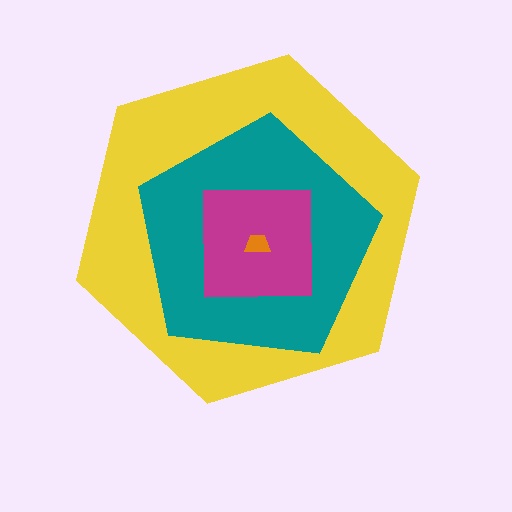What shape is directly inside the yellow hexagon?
The teal pentagon.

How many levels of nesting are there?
4.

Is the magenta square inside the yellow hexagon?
Yes.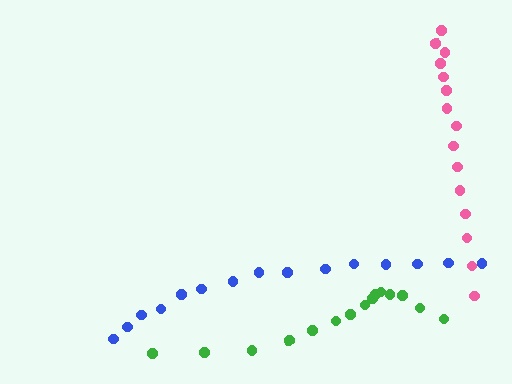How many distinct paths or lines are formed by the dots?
There are 3 distinct paths.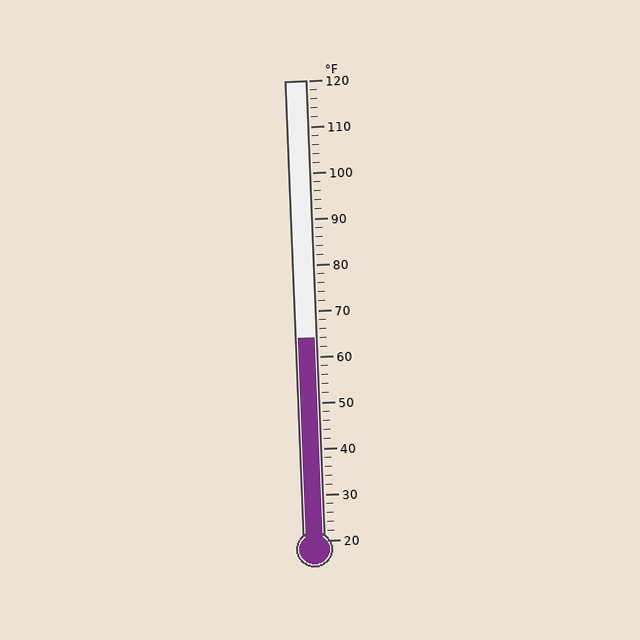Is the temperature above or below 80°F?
The temperature is below 80°F.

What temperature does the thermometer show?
The thermometer shows approximately 64°F.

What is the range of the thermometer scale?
The thermometer scale ranges from 20°F to 120°F.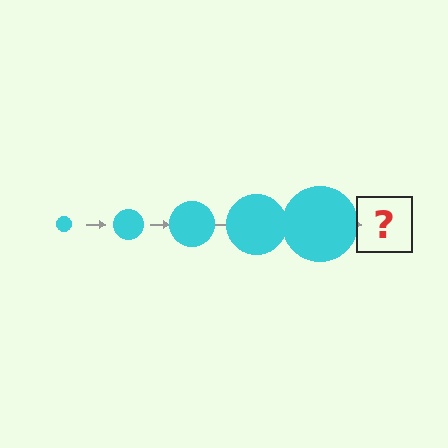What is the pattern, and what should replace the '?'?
The pattern is that the circle gets progressively larger each step. The '?' should be a cyan circle, larger than the previous one.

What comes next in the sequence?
The next element should be a cyan circle, larger than the previous one.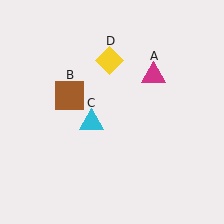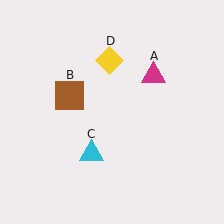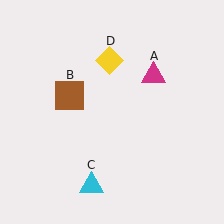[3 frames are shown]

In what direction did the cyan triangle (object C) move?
The cyan triangle (object C) moved down.